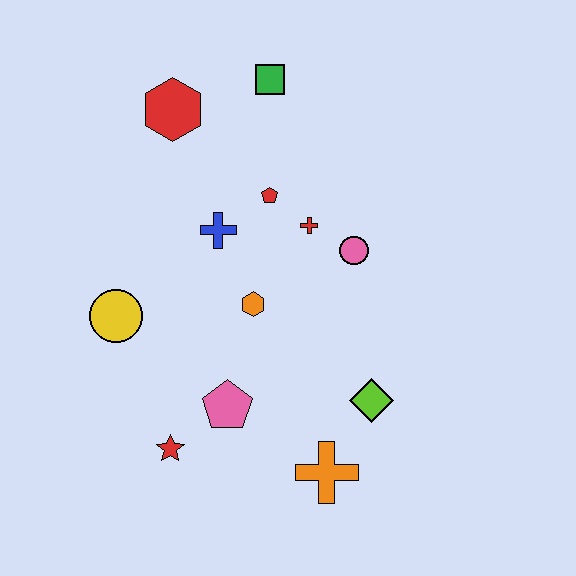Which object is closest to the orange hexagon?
The blue cross is closest to the orange hexagon.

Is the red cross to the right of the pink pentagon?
Yes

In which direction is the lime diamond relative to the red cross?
The lime diamond is below the red cross.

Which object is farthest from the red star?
The green square is farthest from the red star.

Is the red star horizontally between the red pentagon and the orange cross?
No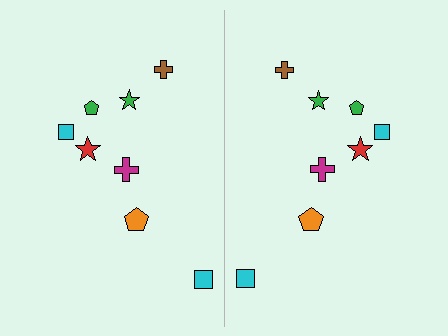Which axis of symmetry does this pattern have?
The pattern has a vertical axis of symmetry running through the center of the image.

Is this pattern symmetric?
Yes, this pattern has bilateral (reflection) symmetry.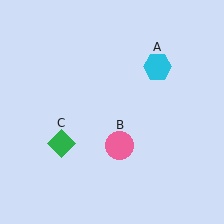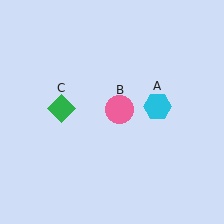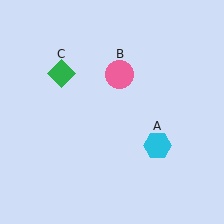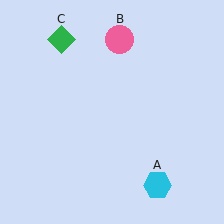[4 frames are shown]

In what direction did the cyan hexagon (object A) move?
The cyan hexagon (object A) moved down.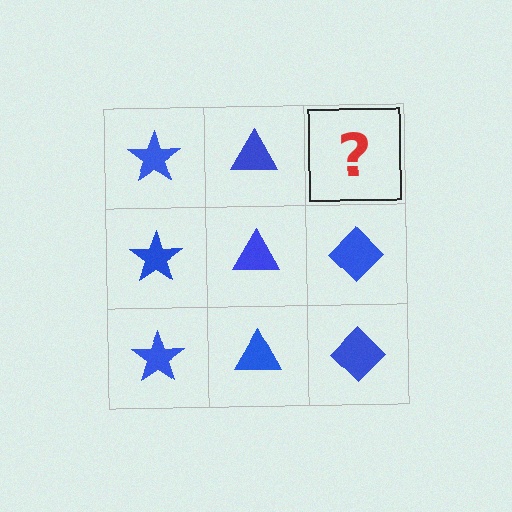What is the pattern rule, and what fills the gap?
The rule is that each column has a consistent shape. The gap should be filled with a blue diamond.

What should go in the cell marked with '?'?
The missing cell should contain a blue diamond.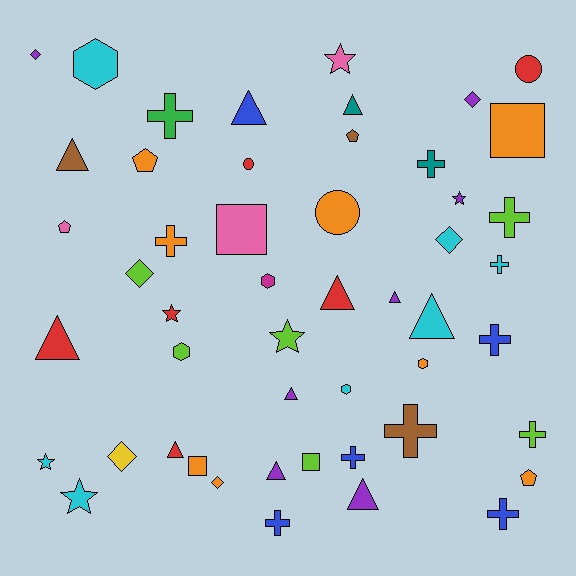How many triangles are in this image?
There are 11 triangles.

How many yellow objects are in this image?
There is 1 yellow object.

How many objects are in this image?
There are 50 objects.